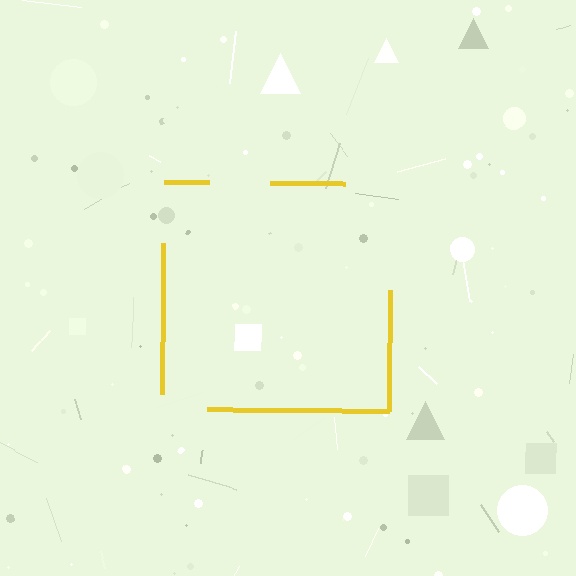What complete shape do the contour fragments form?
The contour fragments form a square.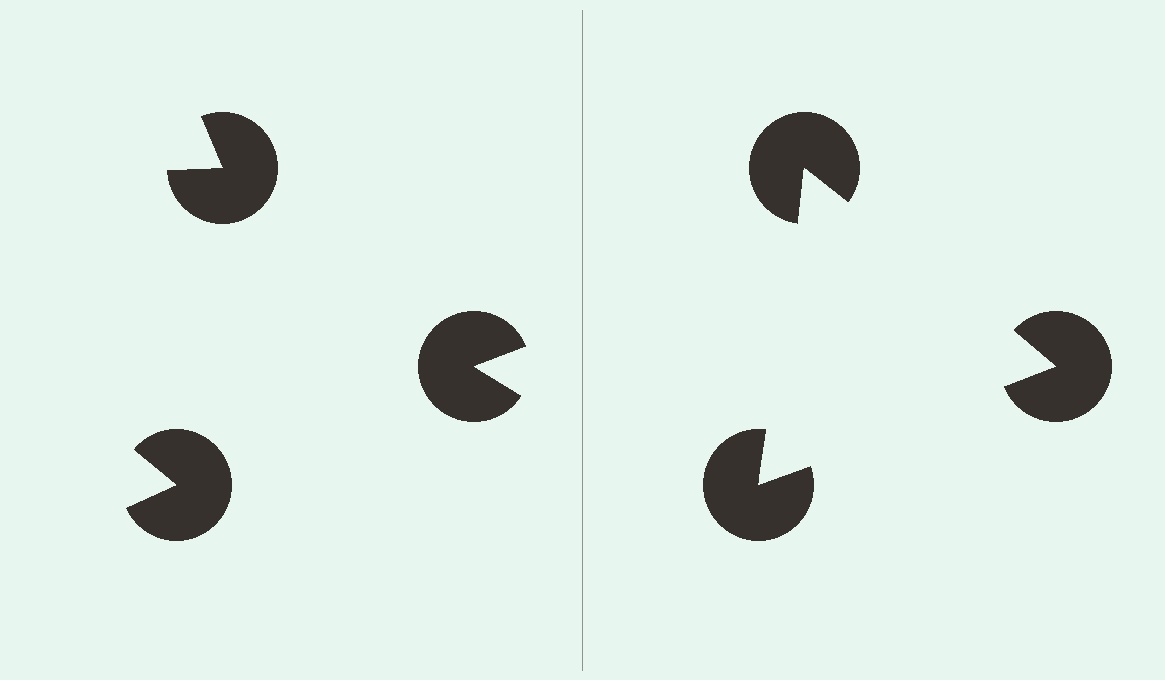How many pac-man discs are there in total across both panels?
6 — 3 on each side.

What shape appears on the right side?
An illusory triangle.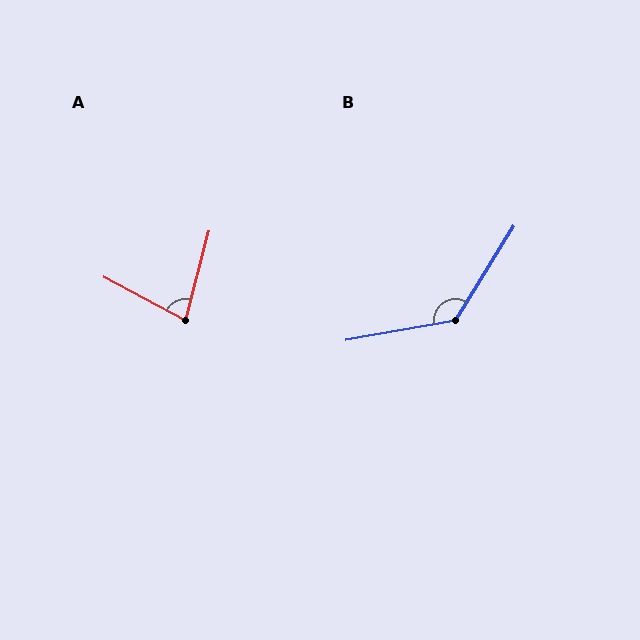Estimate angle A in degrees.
Approximately 77 degrees.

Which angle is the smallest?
A, at approximately 77 degrees.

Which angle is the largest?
B, at approximately 132 degrees.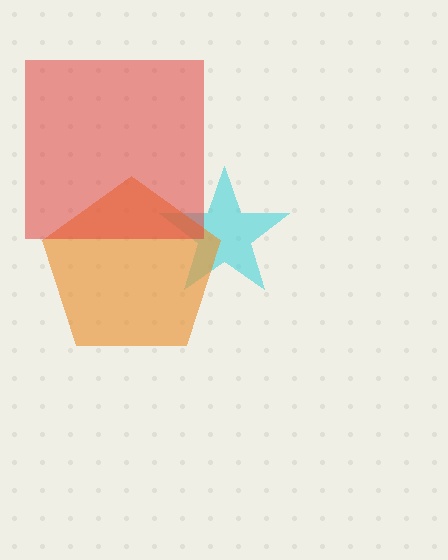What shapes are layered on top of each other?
The layered shapes are: a cyan star, an orange pentagon, a red square.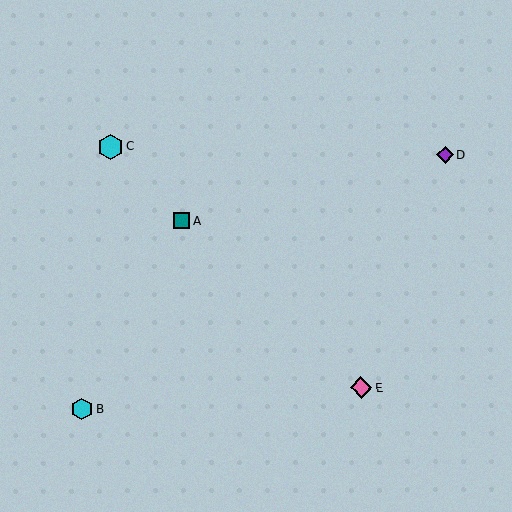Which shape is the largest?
The cyan hexagon (labeled C) is the largest.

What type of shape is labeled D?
Shape D is a purple diamond.